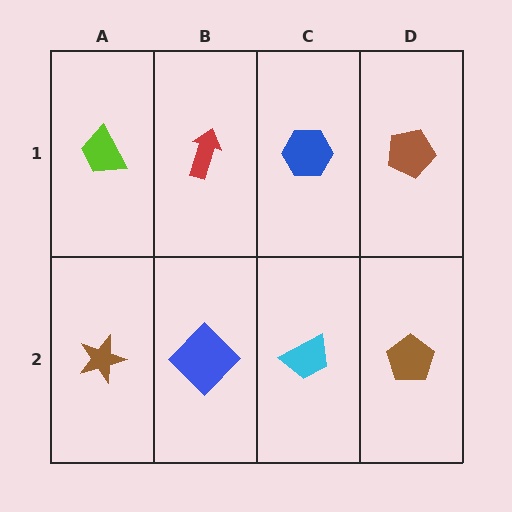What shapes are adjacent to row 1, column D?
A brown pentagon (row 2, column D), a blue hexagon (row 1, column C).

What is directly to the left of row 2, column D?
A cyan trapezoid.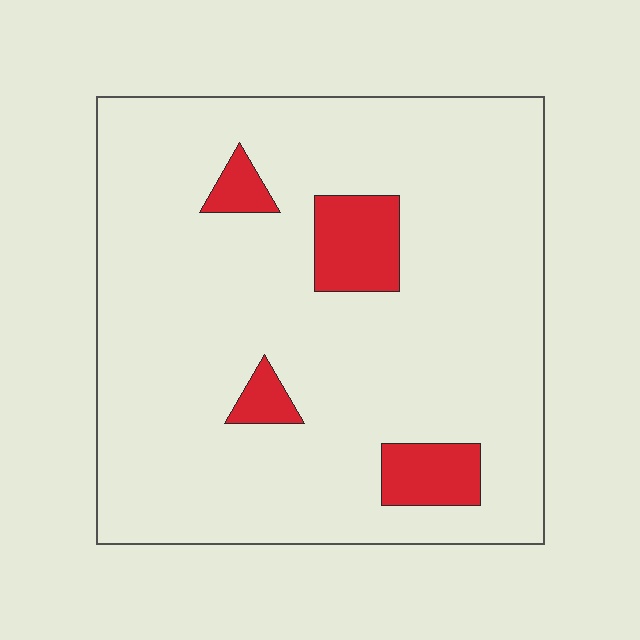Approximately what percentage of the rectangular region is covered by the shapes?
Approximately 10%.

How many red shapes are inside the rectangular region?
4.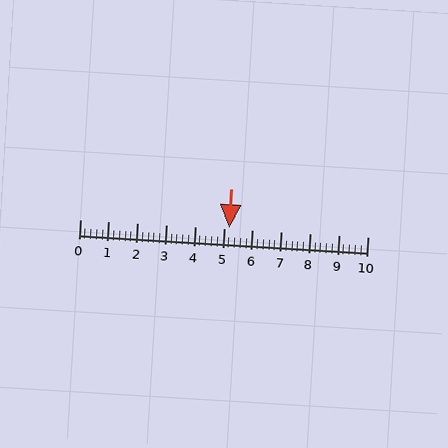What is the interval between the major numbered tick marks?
The major tick marks are spaced 1 units apart.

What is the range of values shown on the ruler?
The ruler shows values from 0 to 10.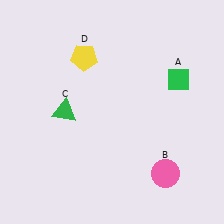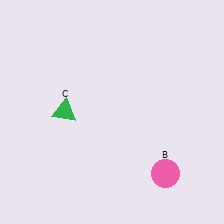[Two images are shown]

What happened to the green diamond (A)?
The green diamond (A) was removed in Image 2. It was in the top-right area of Image 1.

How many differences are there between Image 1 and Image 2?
There are 2 differences between the two images.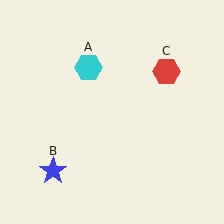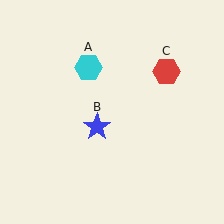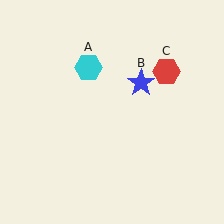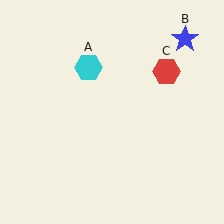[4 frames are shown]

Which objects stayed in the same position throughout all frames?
Cyan hexagon (object A) and red hexagon (object C) remained stationary.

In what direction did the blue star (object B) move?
The blue star (object B) moved up and to the right.